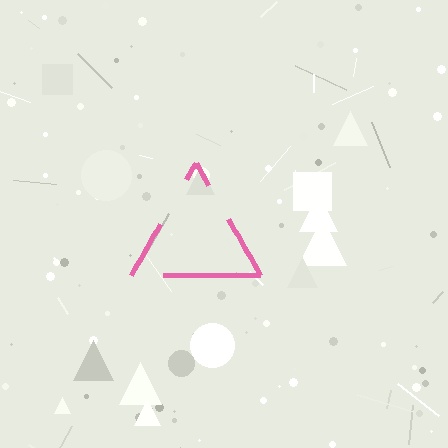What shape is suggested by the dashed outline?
The dashed outline suggests a triangle.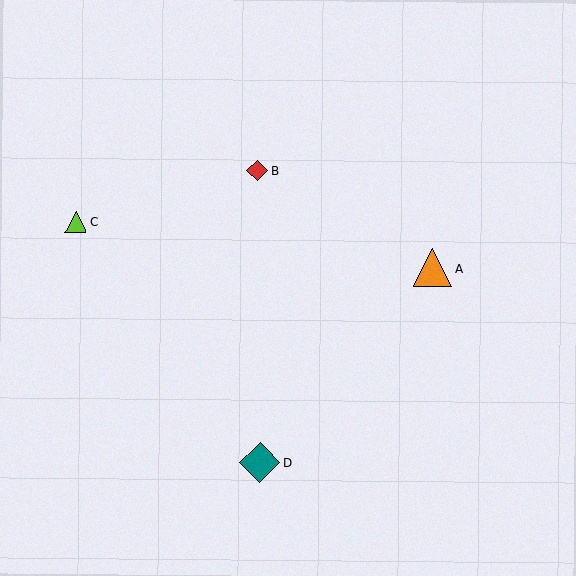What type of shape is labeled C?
Shape C is a lime triangle.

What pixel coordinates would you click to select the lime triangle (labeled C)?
Click at (76, 222) to select the lime triangle C.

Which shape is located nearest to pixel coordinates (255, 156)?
The red diamond (labeled B) at (257, 170) is nearest to that location.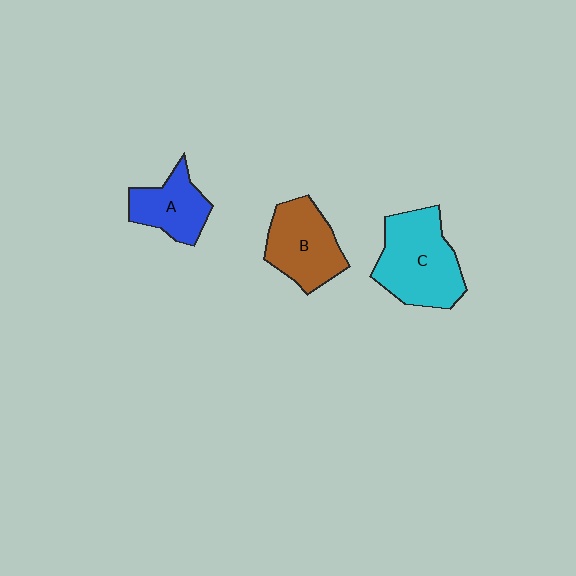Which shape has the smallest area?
Shape A (blue).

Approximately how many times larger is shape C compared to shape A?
Approximately 1.7 times.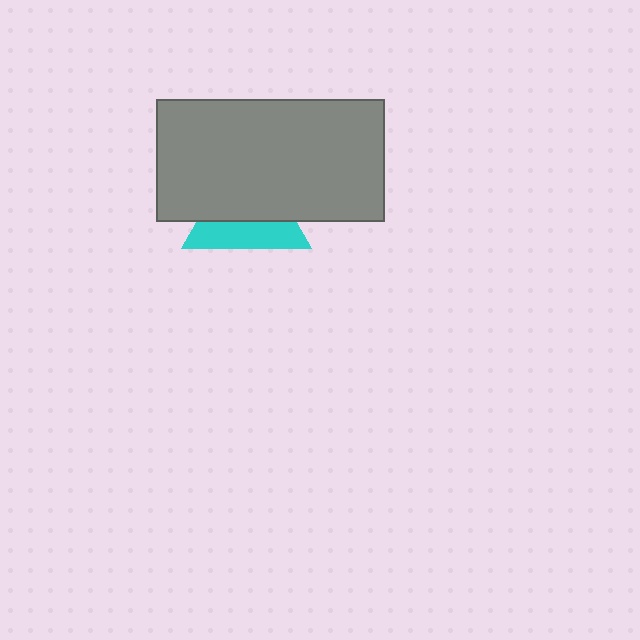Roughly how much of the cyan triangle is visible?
A small part of it is visible (roughly 43%).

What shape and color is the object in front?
The object in front is a gray rectangle.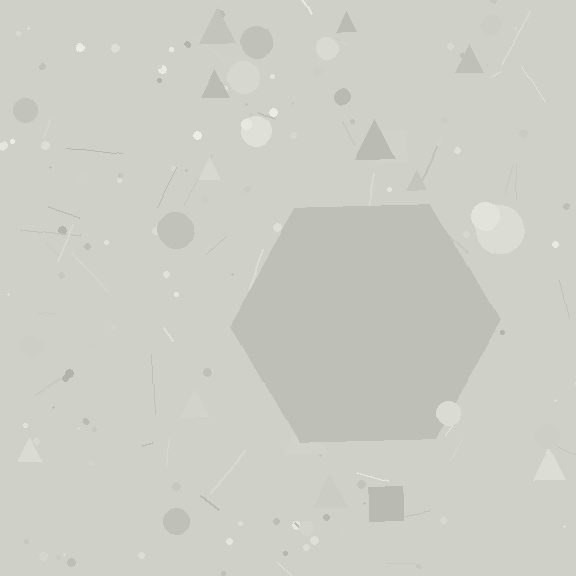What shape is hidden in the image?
A hexagon is hidden in the image.